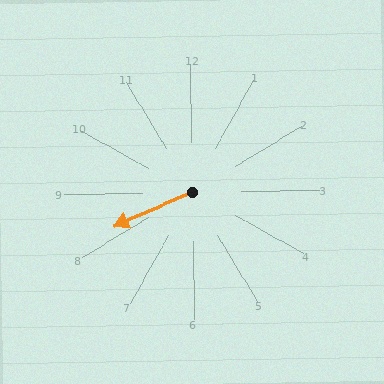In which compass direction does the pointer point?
Southwest.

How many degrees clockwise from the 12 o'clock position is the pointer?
Approximately 247 degrees.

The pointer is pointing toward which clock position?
Roughly 8 o'clock.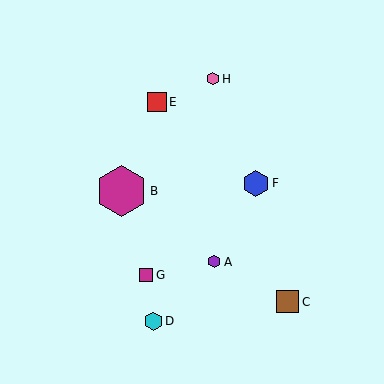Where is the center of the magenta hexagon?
The center of the magenta hexagon is at (122, 191).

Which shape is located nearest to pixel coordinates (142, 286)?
The magenta square (labeled G) at (146, 275) is nearest to that location.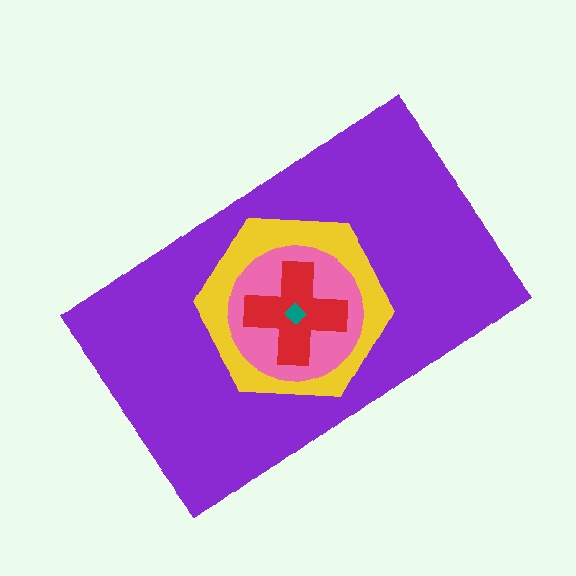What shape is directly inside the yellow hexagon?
The pink circle.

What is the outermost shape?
The purple rectangle.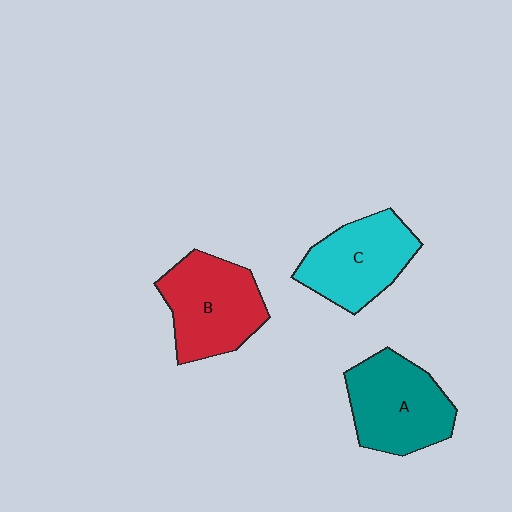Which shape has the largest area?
Shape A (teal).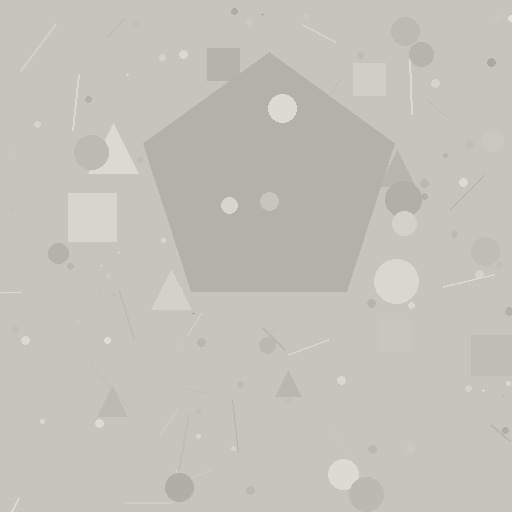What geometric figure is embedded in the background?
A pentagon is embedded in the background.